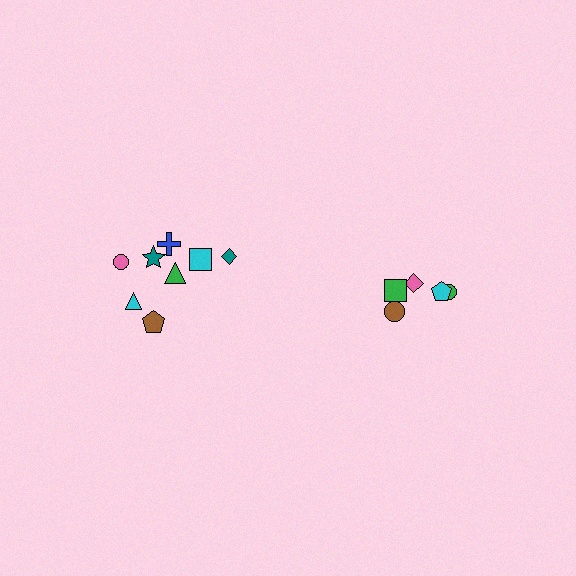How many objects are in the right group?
There are 5 objects.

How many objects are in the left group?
There are 8 objects.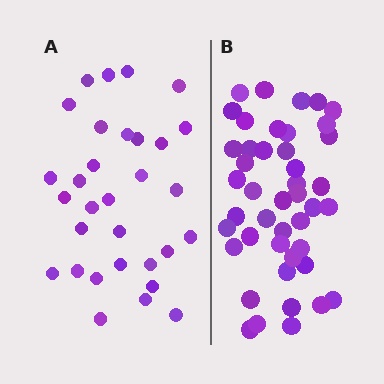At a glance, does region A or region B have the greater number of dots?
Region B (the right region) has more dots.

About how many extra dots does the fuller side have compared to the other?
Region B has approximately 15 more dots than region A.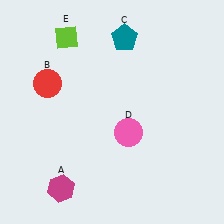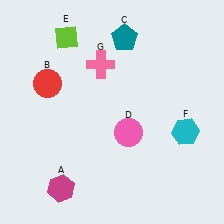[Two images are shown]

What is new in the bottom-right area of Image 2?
A cyan hexagon (F) was added in the bottom-right area of Image 2.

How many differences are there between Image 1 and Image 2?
There are 2 differences between the two images.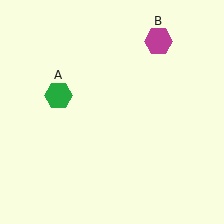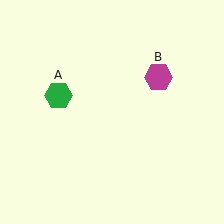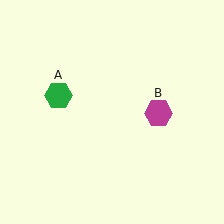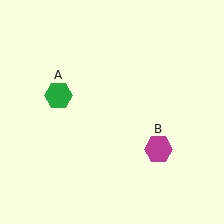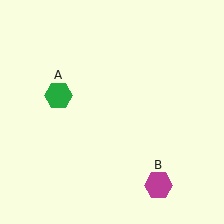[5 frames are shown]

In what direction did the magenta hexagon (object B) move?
The magenta hexagon (object B) moved down.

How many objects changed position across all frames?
1 object changed position: magenta hexagon (object B).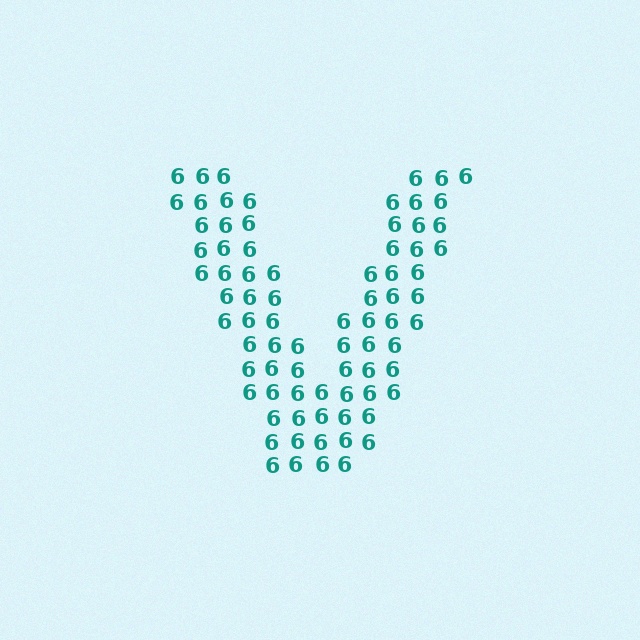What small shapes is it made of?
It is made of small digit 6's.